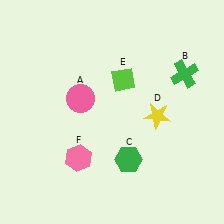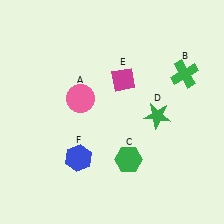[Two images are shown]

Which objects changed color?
D changed from yellow to green. E changed from lime to magenta. F changed from pink to blue.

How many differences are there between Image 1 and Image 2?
There are 3 differences between the two images.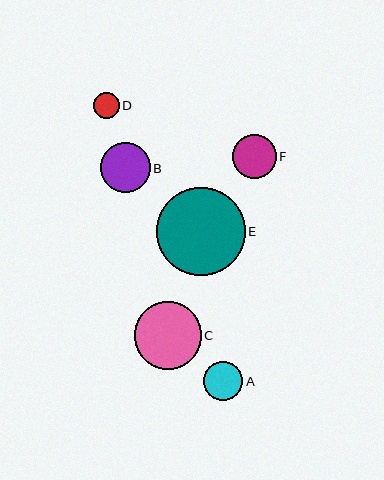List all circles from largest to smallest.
From largest to smallest: E, C, B, F, A, D.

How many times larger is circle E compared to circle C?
Circle E is approximately 1.3 times the size of circle C.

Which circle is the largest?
Circle E is the largest with a size of approximately 89 pixels.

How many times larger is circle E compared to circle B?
Circle E is approximately 1.8 times the size of circle B.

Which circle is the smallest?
Circle D is the smallest with a size of approximately 25 pixels.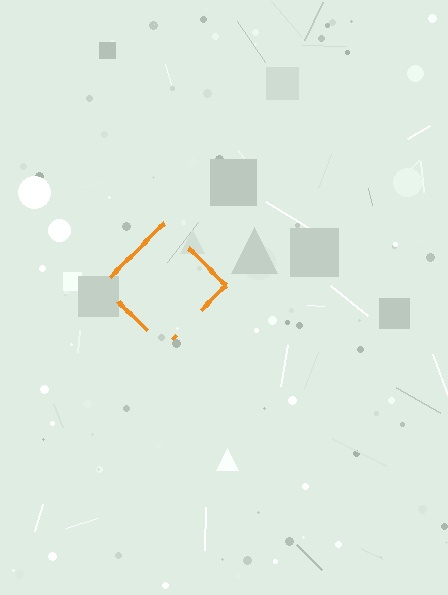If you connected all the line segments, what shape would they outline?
They would outline a diamond.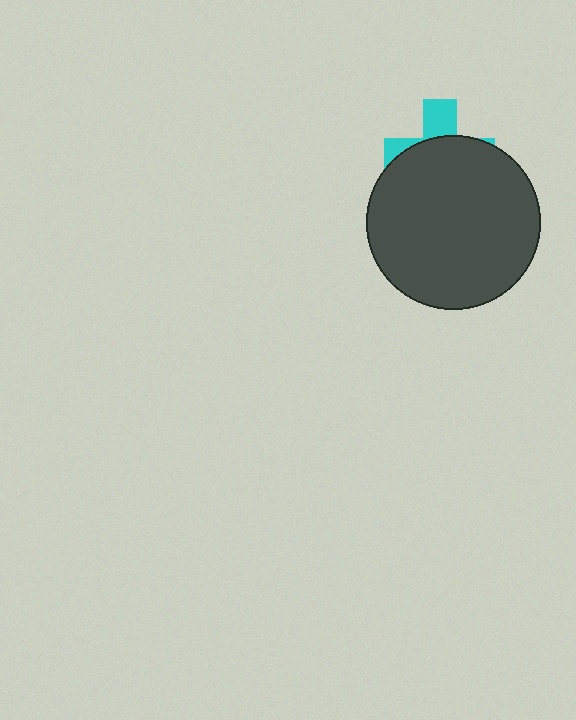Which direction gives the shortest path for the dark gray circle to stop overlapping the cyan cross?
Moving down gives the shortest separation.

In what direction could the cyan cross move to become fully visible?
The cyan cross could move up. That would shift it out from behind the dark gray circle entirely.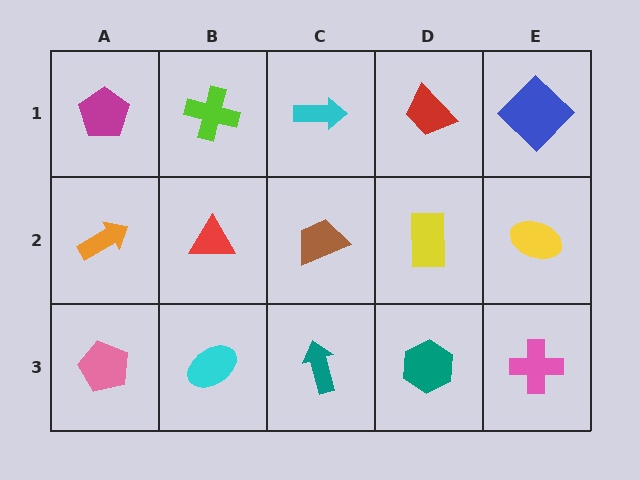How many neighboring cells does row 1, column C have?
3.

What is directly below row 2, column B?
A cyan ellipse.